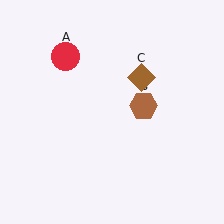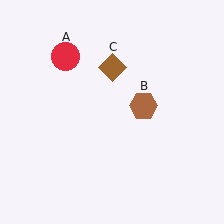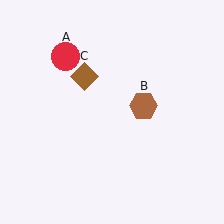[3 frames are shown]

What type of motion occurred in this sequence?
The brown diamond (object C) rotated counterclockwise around the center of the scene.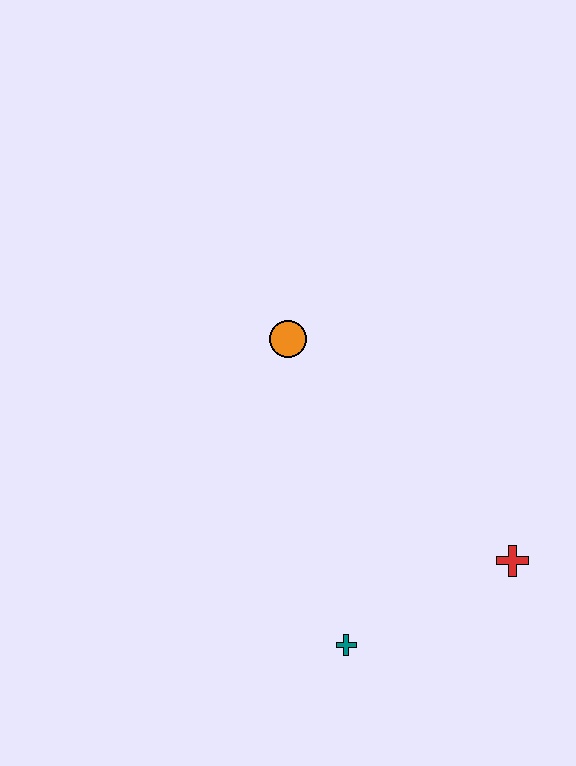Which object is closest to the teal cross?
The red cross is closest to the teal cross.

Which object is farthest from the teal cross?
The orange circle is farthest from the teal cross.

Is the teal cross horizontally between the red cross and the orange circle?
Yes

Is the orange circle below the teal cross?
No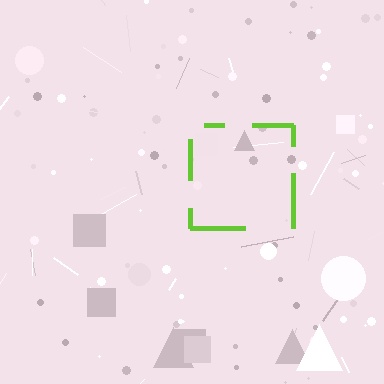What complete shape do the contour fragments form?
The contour fragments form a square.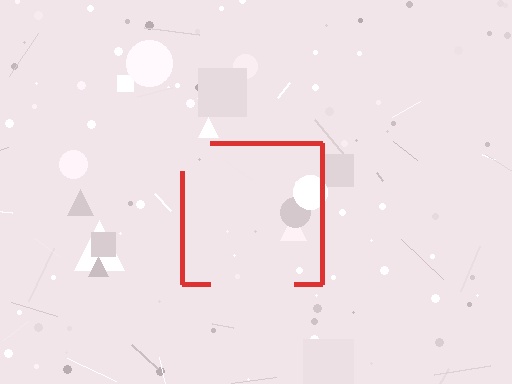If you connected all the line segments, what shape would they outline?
They would outline a square.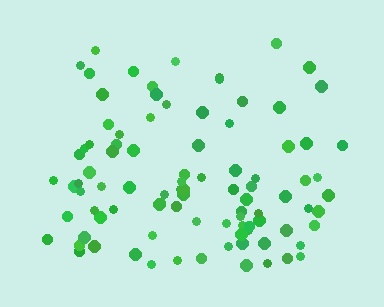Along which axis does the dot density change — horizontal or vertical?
Vertical.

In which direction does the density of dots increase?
From top to bottom, with the bottom side densest.